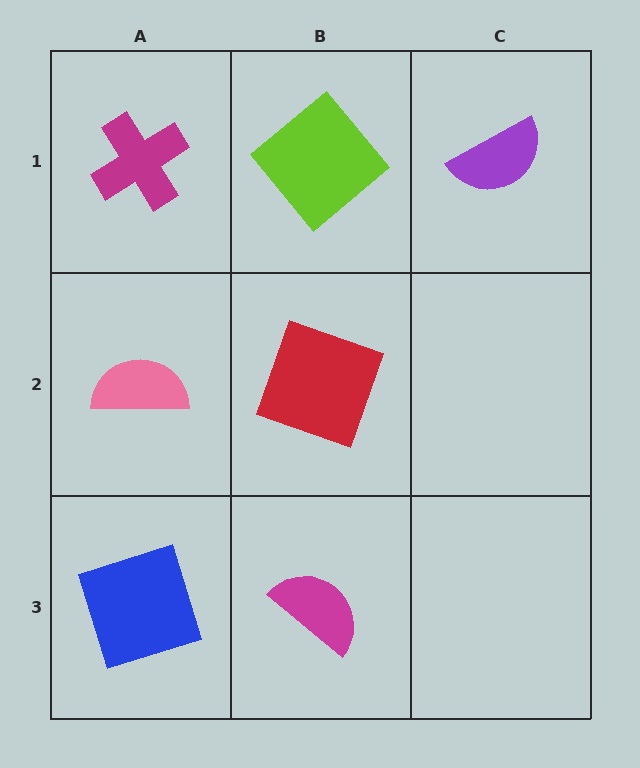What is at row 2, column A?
A pink semicircle.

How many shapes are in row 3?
2 shapes.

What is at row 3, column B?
A magenta semicircle.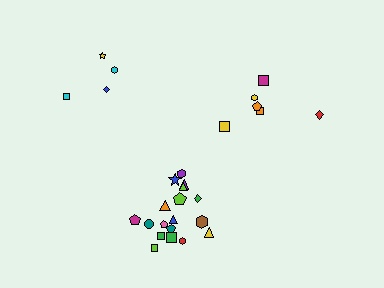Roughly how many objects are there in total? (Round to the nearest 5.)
Roughly 30 objects in total.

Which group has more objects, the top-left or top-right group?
The top-right group.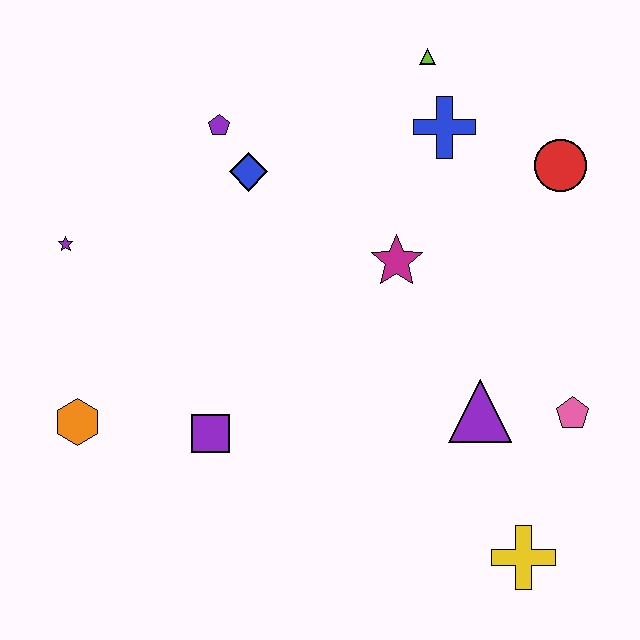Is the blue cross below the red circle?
No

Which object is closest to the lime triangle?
The blue cross is closest to the lime triangle.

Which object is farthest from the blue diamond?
The yellow cross is farthest from the blue diamond.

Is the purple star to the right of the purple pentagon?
No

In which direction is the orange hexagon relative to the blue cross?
The orange hexagon is to the left of the blue cross.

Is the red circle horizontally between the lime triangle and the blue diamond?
No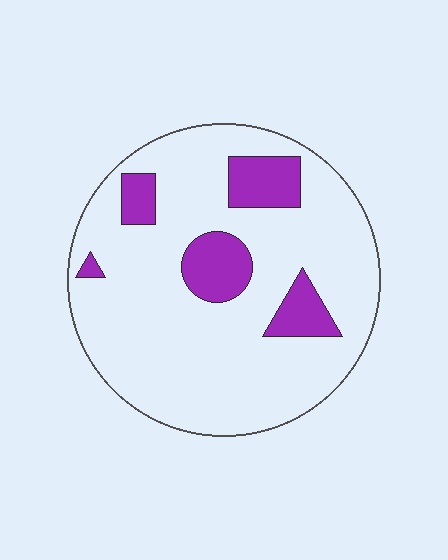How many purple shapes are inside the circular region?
5.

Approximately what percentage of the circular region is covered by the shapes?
Approximately 15%.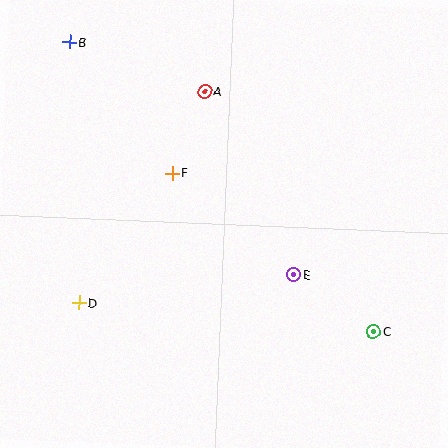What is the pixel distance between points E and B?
The distance between E and B is 323 pixels.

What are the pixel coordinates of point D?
Point D is at (79, 303).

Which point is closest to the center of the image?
Point F at (172, 173) is closest to the center.